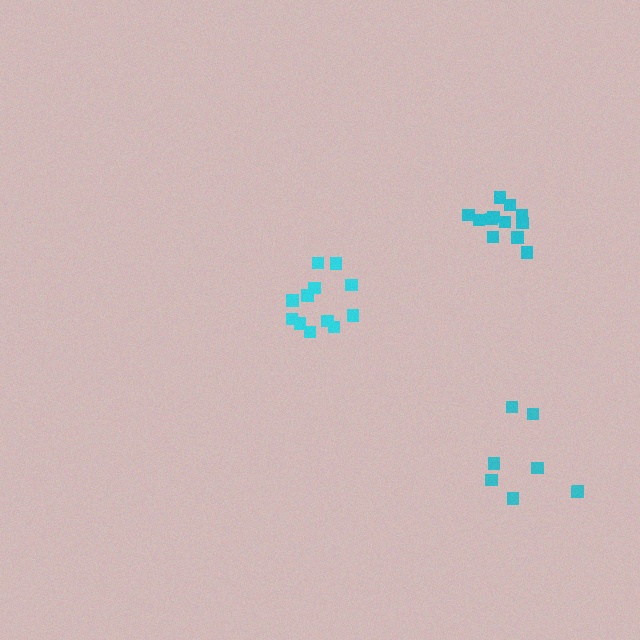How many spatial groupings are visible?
There are 3 spatial groupings.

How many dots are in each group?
Group 1: 12 dots, Group 2: 8 dots, Group 3: 12 dots (32 total).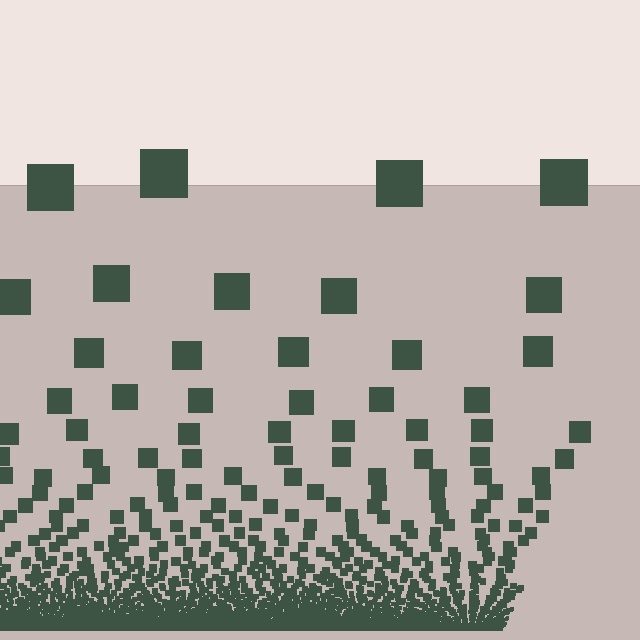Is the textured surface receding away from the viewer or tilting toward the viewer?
The surface appears to tilt toward the viewer. Texture elements get larger and sparser toward the top.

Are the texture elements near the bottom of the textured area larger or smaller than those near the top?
Smaller. The gradient is inverted — elements near the bottom are smaller and denser.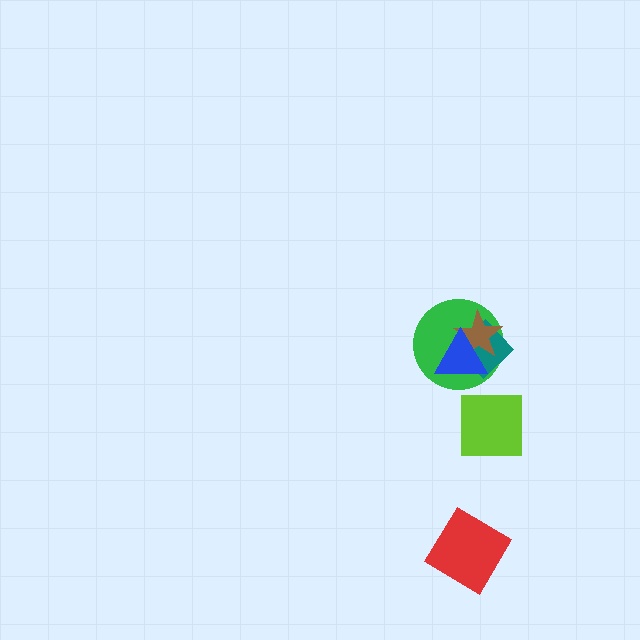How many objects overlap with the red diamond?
0 objects overlap with the red diamond.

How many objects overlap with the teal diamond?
3 objects overlap with the teal diamond.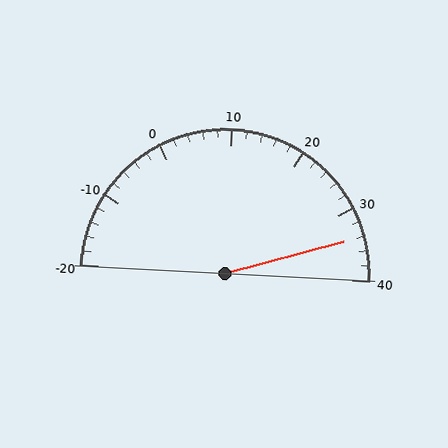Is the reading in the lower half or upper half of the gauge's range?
The reading is in the upper half of the range (-20 to 40).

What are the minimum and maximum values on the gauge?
The gauge ranges from -20 to 40.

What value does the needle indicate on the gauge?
The needle indicates approximately 34.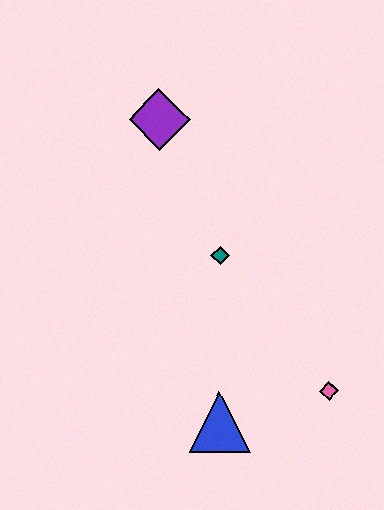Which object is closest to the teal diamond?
The purple diamond is closest to the teal diamond.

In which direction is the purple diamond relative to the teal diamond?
The purple diamond is above the teal diamond.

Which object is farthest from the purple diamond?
The pink diamond is farthest from the purple diamond.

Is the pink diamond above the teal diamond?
No